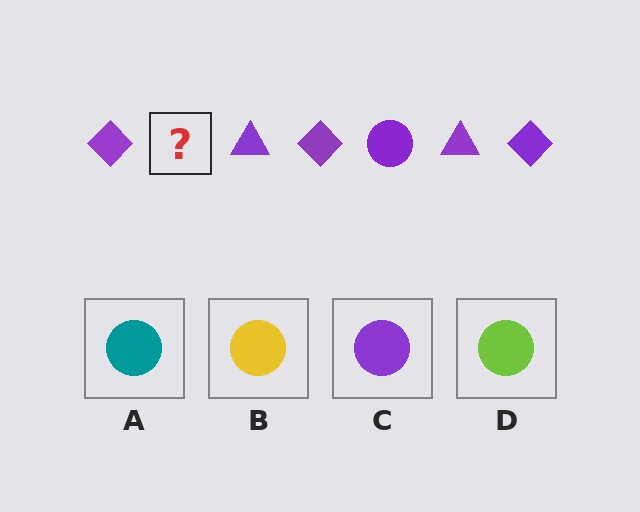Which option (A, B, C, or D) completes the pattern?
C.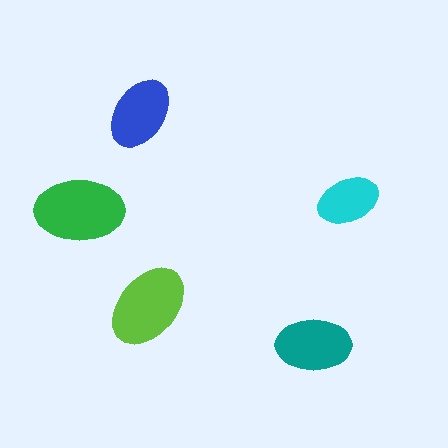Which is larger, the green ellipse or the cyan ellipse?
The green one.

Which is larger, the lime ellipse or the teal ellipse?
The lime one.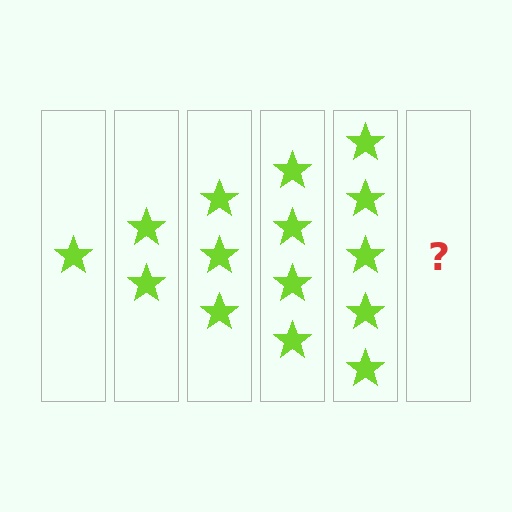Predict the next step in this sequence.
The next step is 6 stars.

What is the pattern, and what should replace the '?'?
The pattern is that each step adds one more star. The '?' should be 6 stars.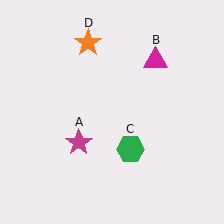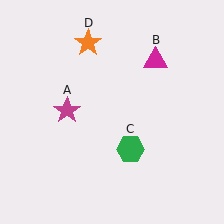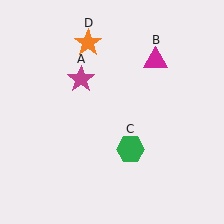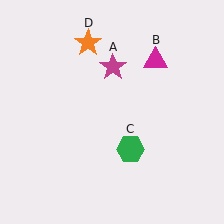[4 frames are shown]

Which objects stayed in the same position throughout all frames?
Magenta triangle (object B) and green hexagon (object C) and orange star (object D) remained stationary.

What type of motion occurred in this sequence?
The magenta star (object A) rotated clockwise around the center of the scene.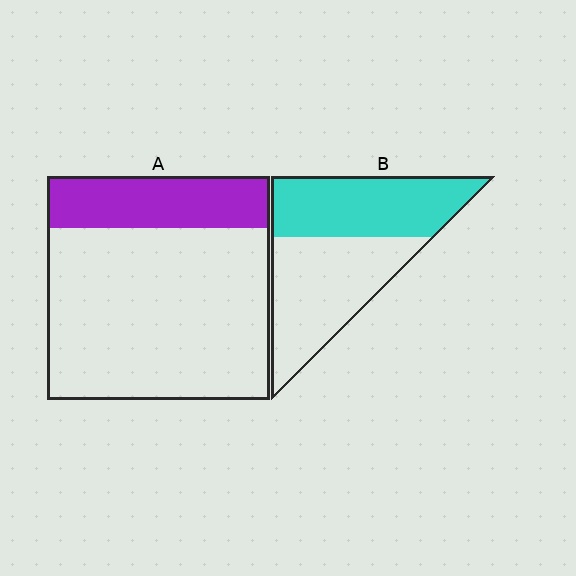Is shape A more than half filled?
No.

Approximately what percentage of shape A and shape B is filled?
A is approximately 25% and B is approximately 45%.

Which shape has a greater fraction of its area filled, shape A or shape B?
Shape B.